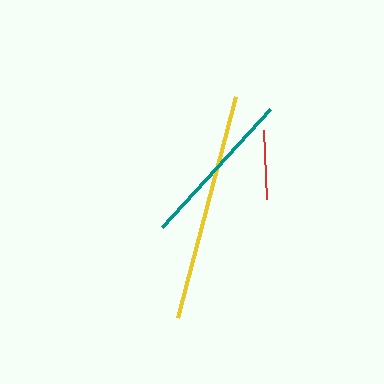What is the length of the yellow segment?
The yellow segment is approximately 228 pixels long.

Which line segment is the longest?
The yellow line is the longest at approximately 228 pixels.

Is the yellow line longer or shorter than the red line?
The yellow line is longer than the red line.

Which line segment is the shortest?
The red line is the shortest at approximately 69 pixels.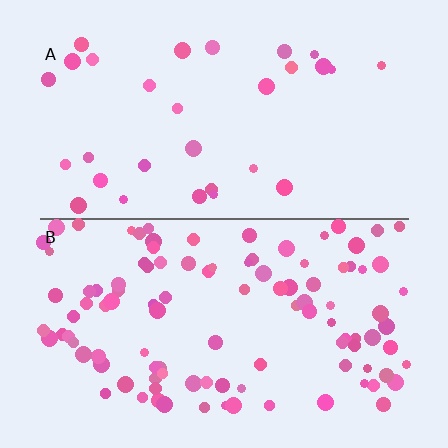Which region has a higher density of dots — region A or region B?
B (the bottom).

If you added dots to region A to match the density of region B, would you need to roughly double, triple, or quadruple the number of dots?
Approximately triple.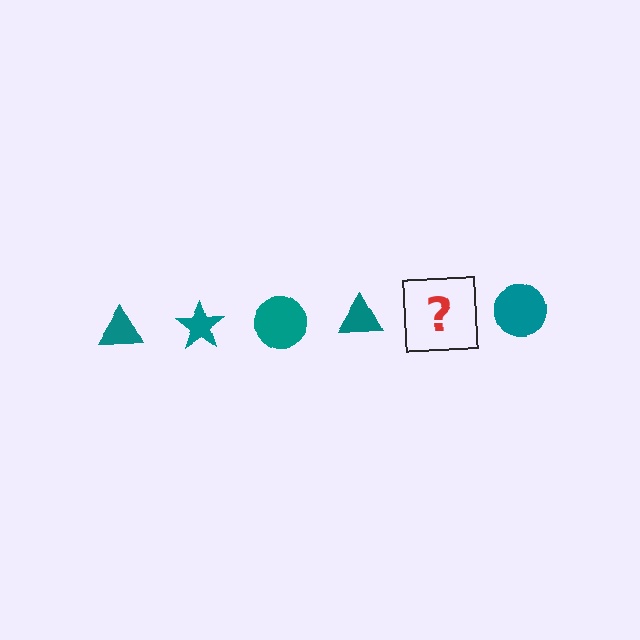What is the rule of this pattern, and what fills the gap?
The rule is that the pattern cycles through triangle, star, circle shapes in teal. The gap should be filled with a teal star.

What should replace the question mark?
The question mark should be replaced with a teal star.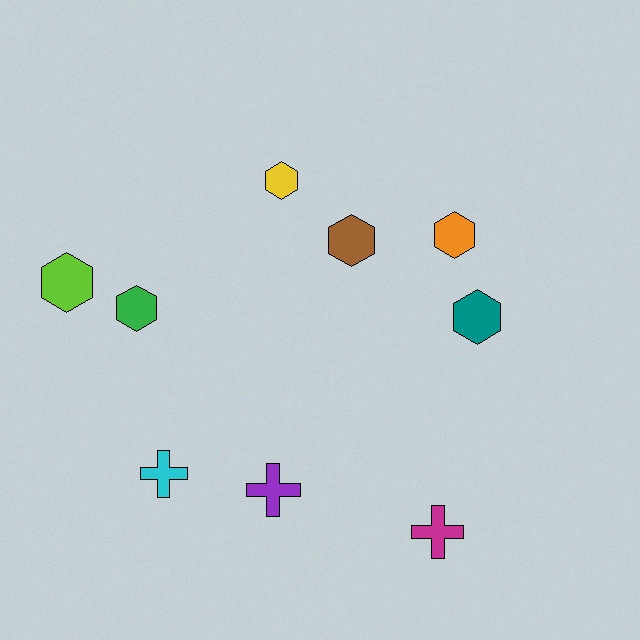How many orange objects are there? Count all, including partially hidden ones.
There is 1 orange object.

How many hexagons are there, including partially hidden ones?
There are 6 hexagons.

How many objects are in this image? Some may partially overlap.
There are 9 objects.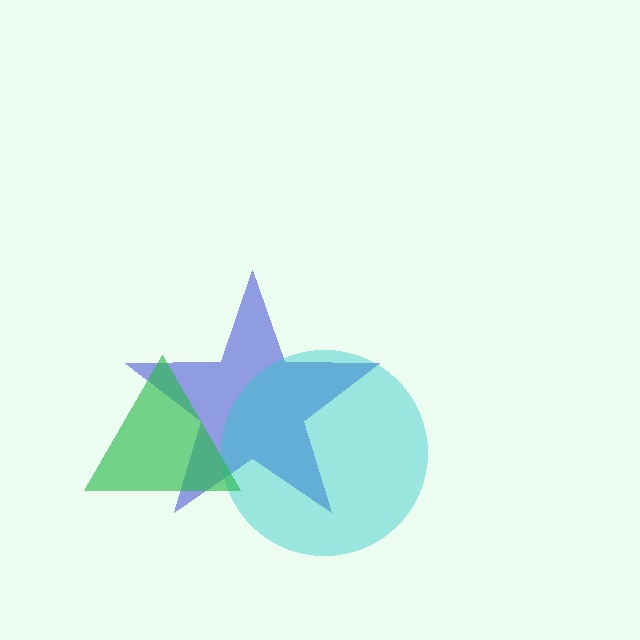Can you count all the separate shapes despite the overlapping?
Yes, there are 3 separate shapes.